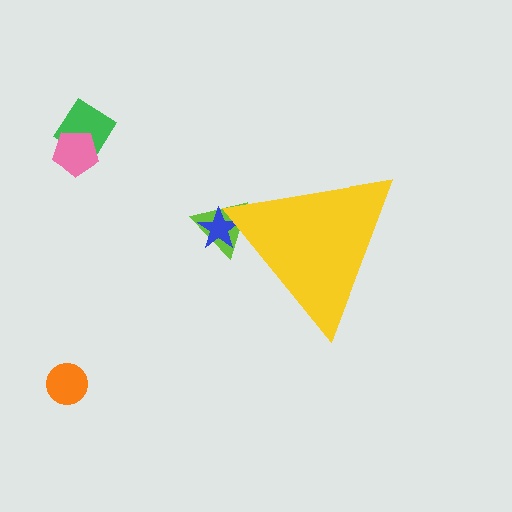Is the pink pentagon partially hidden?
No, the pink pentagon is fully visible.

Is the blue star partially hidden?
Yes, the blue star is partially hidden behind the yellow triangle.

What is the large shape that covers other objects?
A yellow triangle.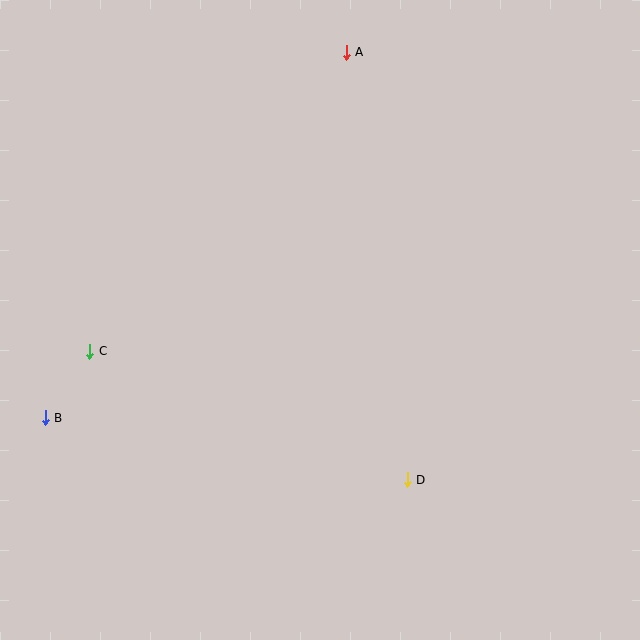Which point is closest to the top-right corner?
Point A is closest to the top-right corner.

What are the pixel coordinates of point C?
Point C is at (90, 351).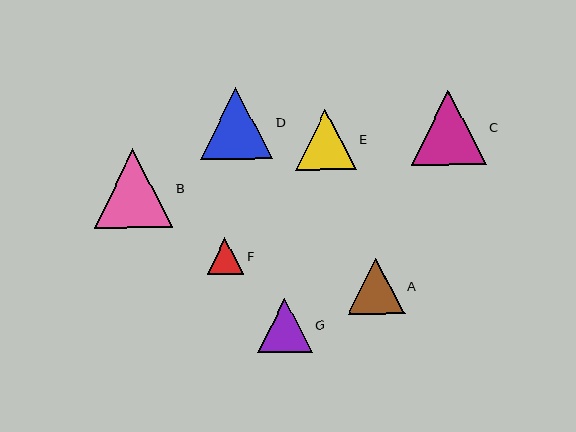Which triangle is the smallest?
Triangle F is the smallest with a size of approximately 36 pixels.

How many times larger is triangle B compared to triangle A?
Triangle B is approximately 1.4 times the size of triangle A.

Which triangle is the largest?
Triangle B is the largest with a size of approximately 79 pixels.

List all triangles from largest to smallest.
From largest to smallest: B, C, D, E, A, G, F.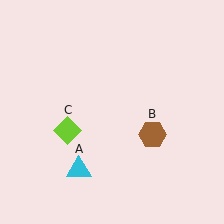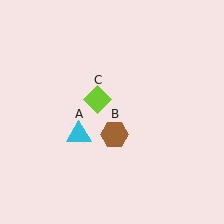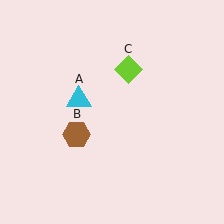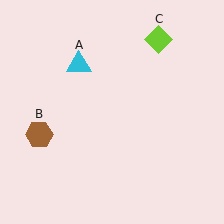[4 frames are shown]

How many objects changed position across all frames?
3 objects changed position: cyan triangle (object A), brown hexagon (object B), lime diamond (object C).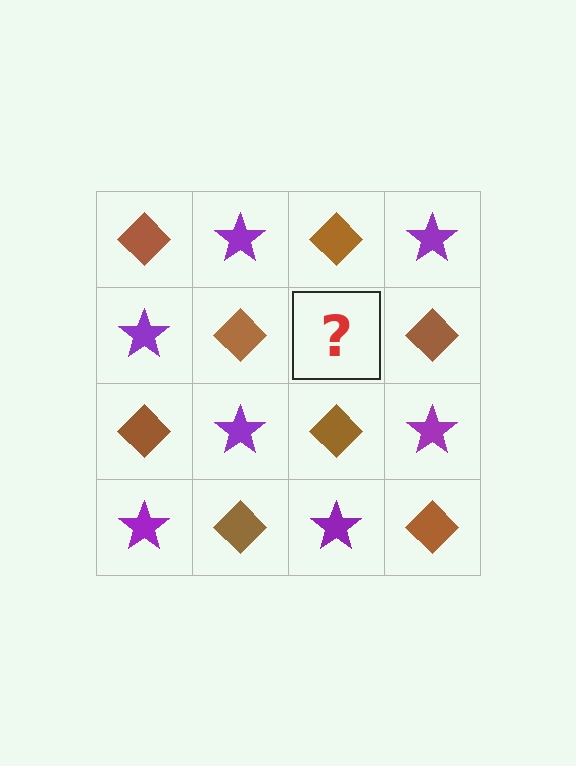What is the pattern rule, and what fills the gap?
The rule is that it alternates brown diamond and purple star in a checkerboard pattern. The gap should be filled with a purple star.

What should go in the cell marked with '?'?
The missing cell should contain a purple star.